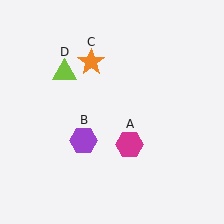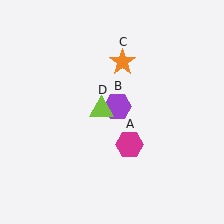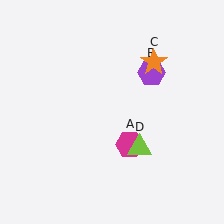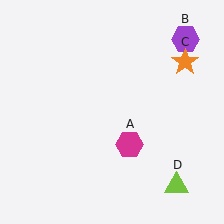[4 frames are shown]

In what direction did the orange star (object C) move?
The orange star (object C) moved right.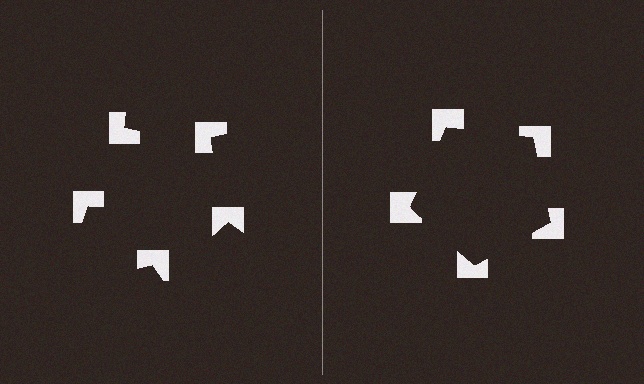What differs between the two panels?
The notched squares are positioned identically on both sides; only the wedge orientations differ. On the right they align to a pentagon; on the left they are misaligned.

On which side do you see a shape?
An illusory pentagon appears on the right side. On the left side the wedge cuts are rotated, so no coherent shape forms.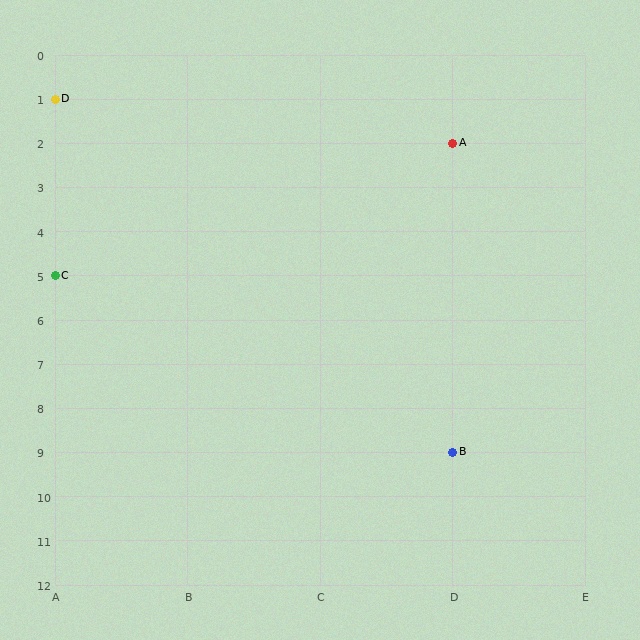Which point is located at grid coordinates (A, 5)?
Point C is at (A, 5).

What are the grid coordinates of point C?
Point C is at grid coordinates (A, 5).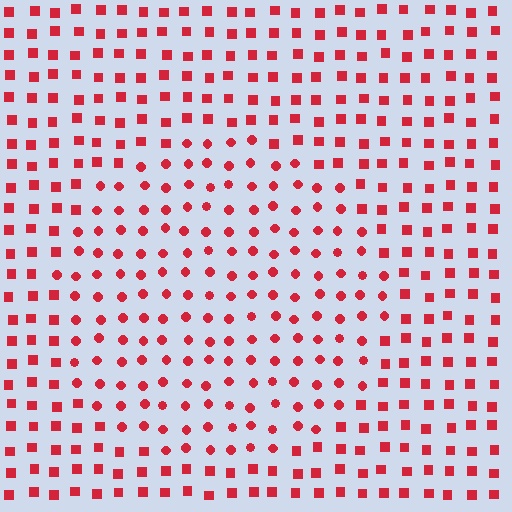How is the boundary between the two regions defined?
The boundary is defined by a change in element shape: circles inside vs. squares outside. All elements share the same color and spacing.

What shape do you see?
I see a circle.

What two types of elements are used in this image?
The image uses circles inside the circle region and squares outside it.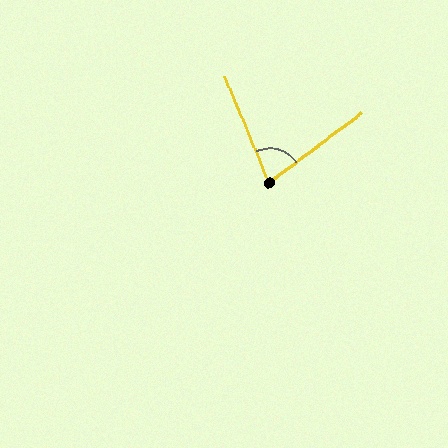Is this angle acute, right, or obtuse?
It is acute.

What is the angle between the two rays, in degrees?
Approximately 75 degrees.